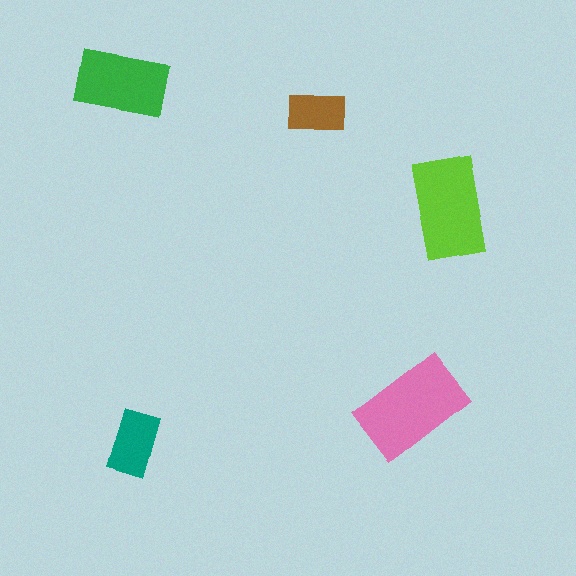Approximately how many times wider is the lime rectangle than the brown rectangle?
About 2 times wider.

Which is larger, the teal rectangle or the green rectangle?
The green one.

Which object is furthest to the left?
The green rectangle is leftmost.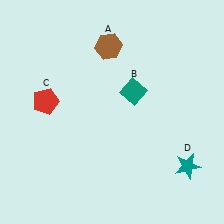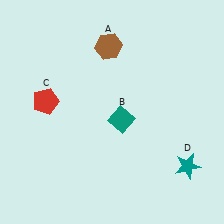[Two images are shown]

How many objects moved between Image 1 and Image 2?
1 object moved between the two images.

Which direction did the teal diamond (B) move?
The teal diamond (B) moved down.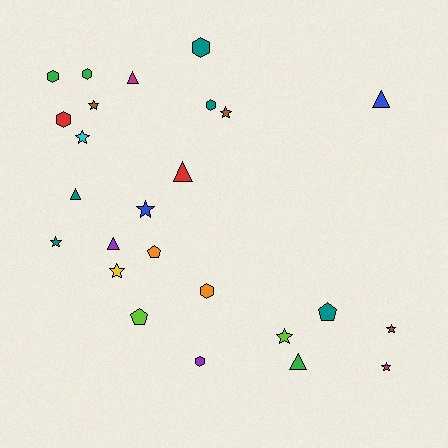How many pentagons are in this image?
There are 3 pentagons.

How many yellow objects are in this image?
There is 1 yellow object.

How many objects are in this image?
There are 25 objects.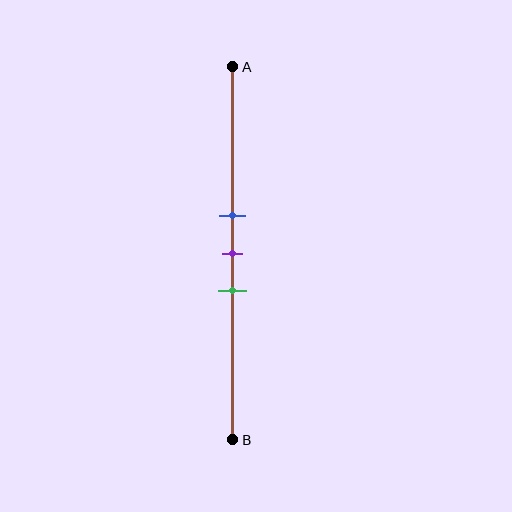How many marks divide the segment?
There are 3 marks dividing the segment.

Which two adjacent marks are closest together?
The blue and purple marks are the closest adjacent pair.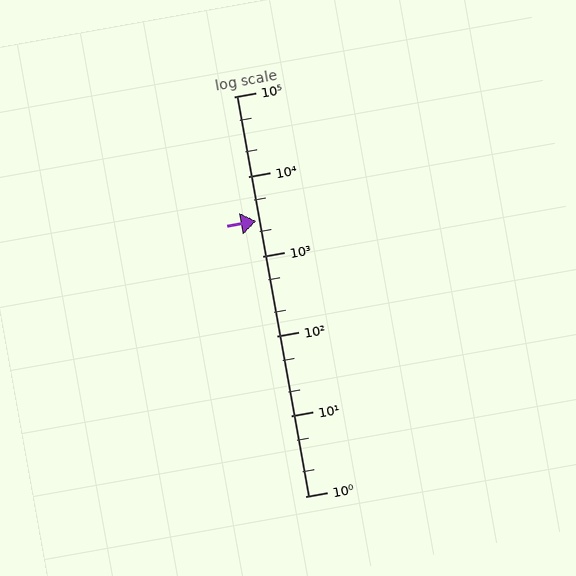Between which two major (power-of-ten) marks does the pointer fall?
The pointer is between 1000 and 10000.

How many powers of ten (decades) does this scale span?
The scale spans 5 decades, from 1 to 100000.